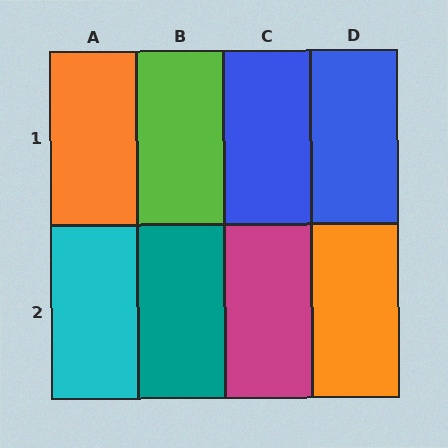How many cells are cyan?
1 cell is cyan.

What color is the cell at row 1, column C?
Blue.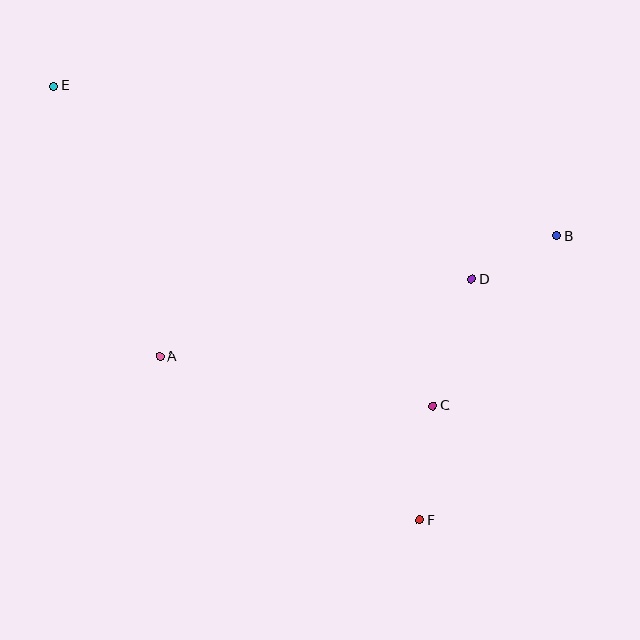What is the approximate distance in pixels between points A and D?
The distance between A and D is approximately 322 pixels.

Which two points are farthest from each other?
Points E and F are farthest from each other.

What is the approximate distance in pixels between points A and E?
The distance between A and E is approximately 291 pixels.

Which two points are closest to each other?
Points B and D are closest to each other.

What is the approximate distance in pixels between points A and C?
The distance between A and C is approximately 278 pixels.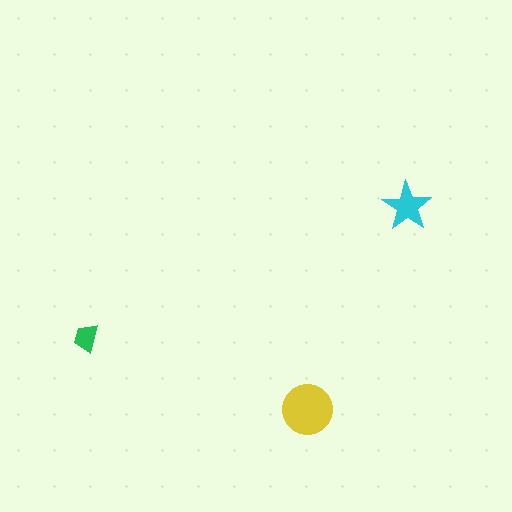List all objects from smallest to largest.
The green trapezoid, the cyan star, the yellow circle.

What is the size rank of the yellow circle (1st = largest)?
1st.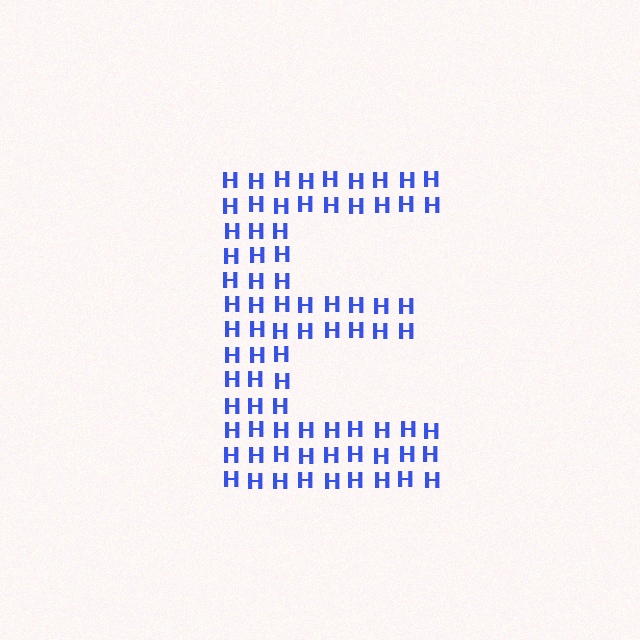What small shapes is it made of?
It is made of small letter H's.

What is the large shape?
The large shape is the letter E.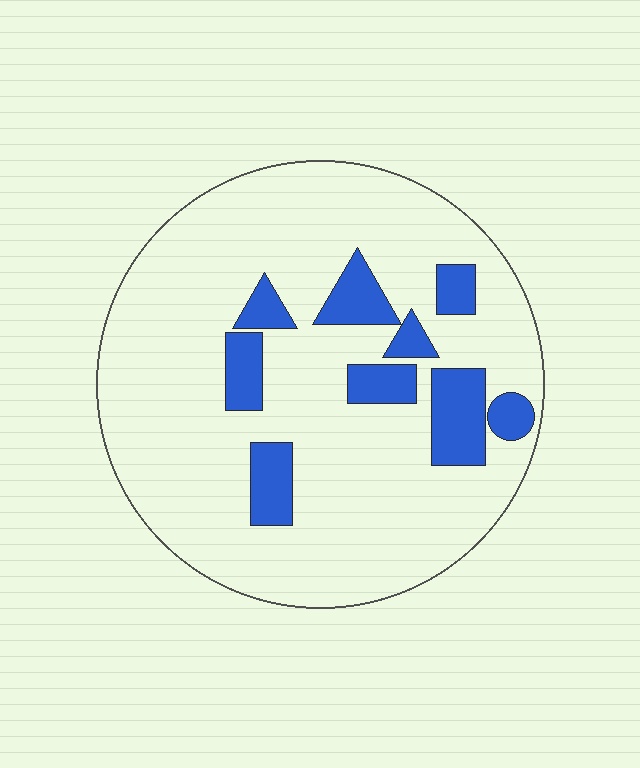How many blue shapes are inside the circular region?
9.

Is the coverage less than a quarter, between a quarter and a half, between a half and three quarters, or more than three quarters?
Less than a quarter.